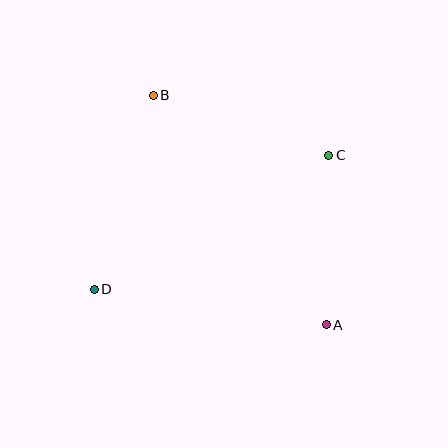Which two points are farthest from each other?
Points A and B are farthest from each other.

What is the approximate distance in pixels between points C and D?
The distance between C and D is approximately 271 pixels.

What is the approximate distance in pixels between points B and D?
The distance between B and D is approximately 203 pixels.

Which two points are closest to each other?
Points A and C are closest to each other.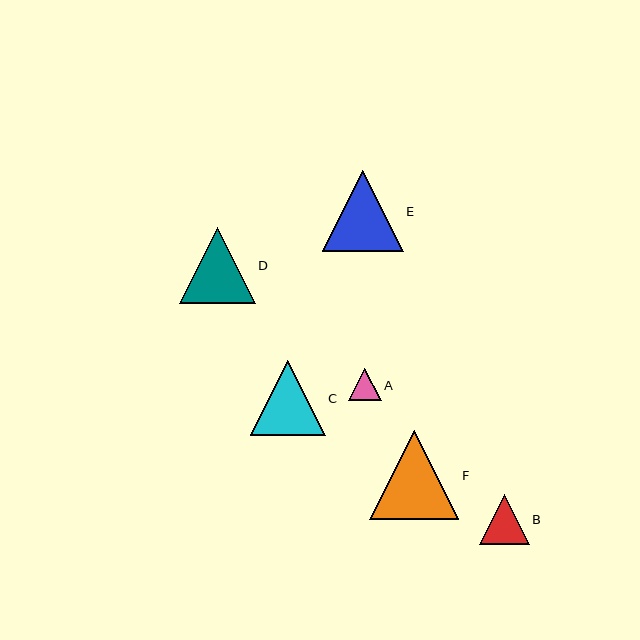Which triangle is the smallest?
Triangle A is the smallest with a size of approximately 33 pixels.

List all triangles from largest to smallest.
From largest to smallest: F, E, D, C, B, A.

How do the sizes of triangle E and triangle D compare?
Triangle E and triangle D are approximately the same size.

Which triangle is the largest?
Triangle F is the largest with a size of approximately 89 pixels.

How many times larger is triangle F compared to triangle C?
Triangle F is approximately 1.2 times the size of triangle C.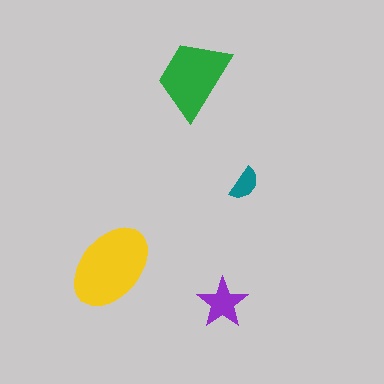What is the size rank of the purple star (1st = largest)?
3rd.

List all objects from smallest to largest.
The teal semicircle, the purple star, the green trapezoid, the yellow ellipse.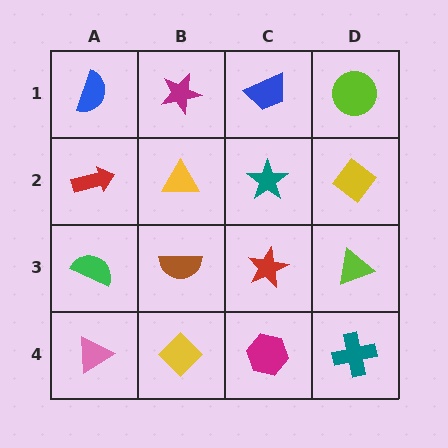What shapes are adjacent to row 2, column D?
A lime circle (row 1, column D), a lime triangle (row 3, column D), a teal star (row 2, column C).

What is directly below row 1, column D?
A yellow diamond.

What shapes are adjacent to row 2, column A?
A blue semicircle (row 1, column A), a green semicircle (row 3, column A), a yellow triangle (row 2, column B).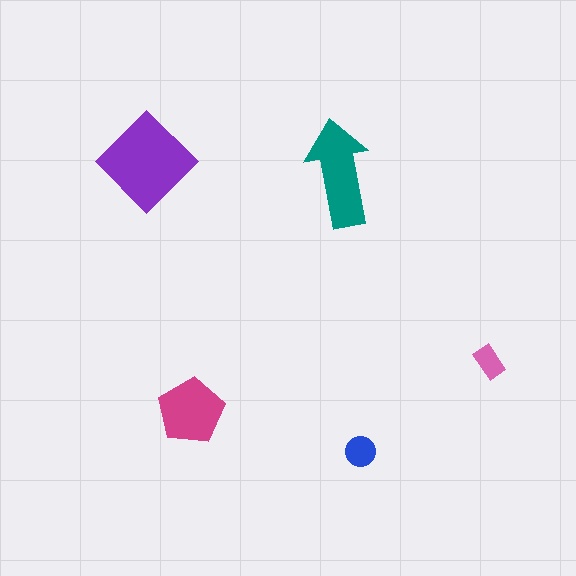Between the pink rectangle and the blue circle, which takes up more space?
The blue circle.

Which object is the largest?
The purple diamond.